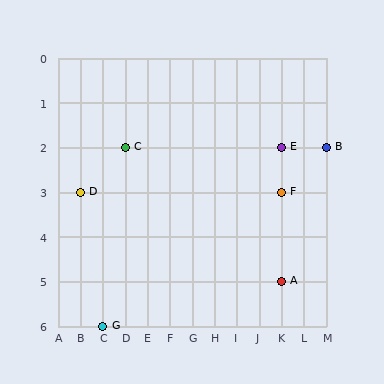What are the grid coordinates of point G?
Point G is at grid coordinates (C, 6).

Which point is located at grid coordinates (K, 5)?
Point A is at (K, 5).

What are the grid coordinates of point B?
Point B is at grid coordinates (M, 2).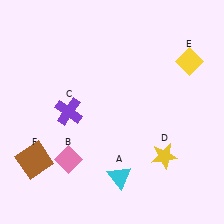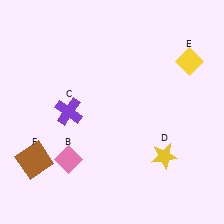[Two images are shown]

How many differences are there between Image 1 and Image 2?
There is 1 difference between the two images.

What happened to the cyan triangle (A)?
The cyan triangle (A) was removed in Image 2. It was in the bottom-right area of Image 1.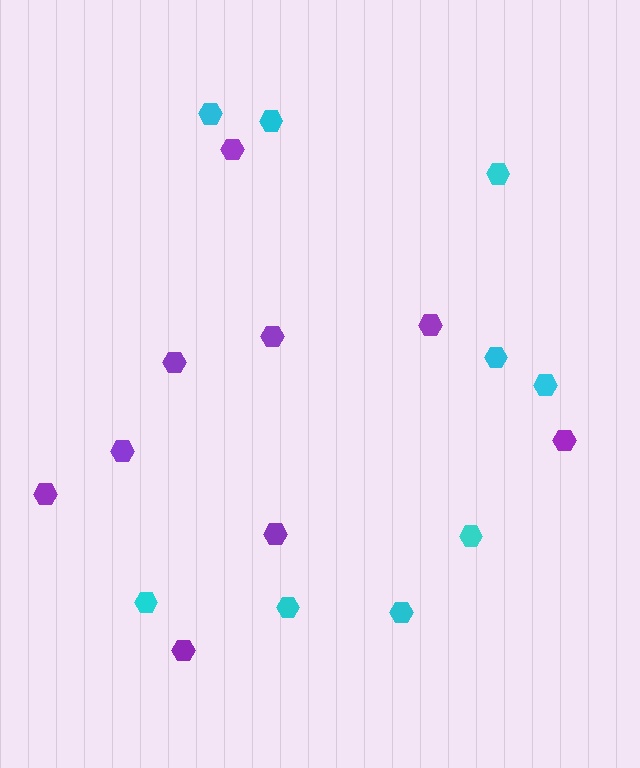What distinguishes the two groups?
There are 2 groups: one group of purple hexagons (9) and one group of cyan hexagons (9).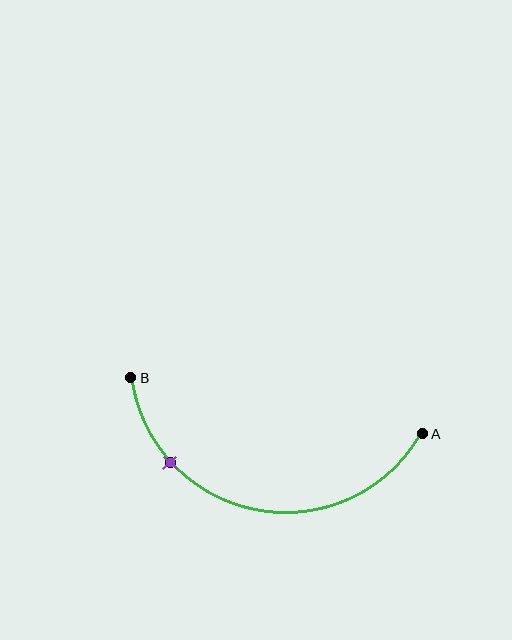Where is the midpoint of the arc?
The arc midpoint is the point on the curve farthest from the straight line joining A and B. It sits below that line.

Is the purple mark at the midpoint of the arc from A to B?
No. The purple mark lies on the arc but is closer to endpoint B. The arc midpoint would be at the point on the curve equidistant along the arc from both A and B.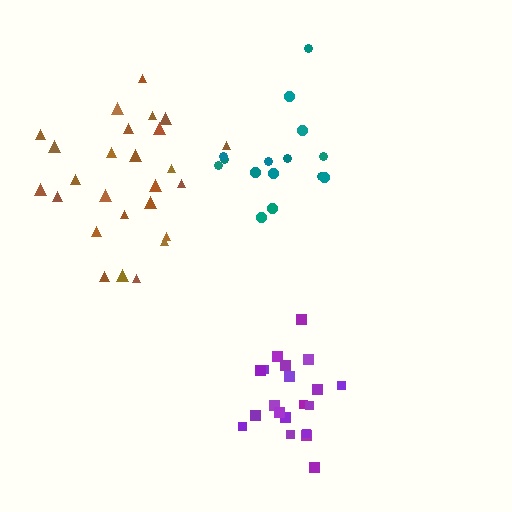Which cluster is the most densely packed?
Purple.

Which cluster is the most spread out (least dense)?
Brown.